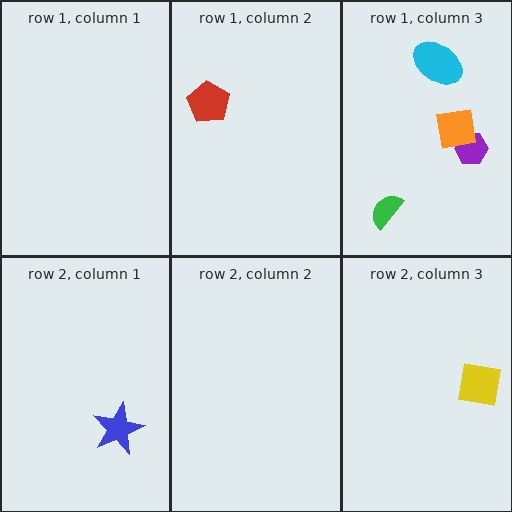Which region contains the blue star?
The row 2, column 1 region.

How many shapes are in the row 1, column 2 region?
1.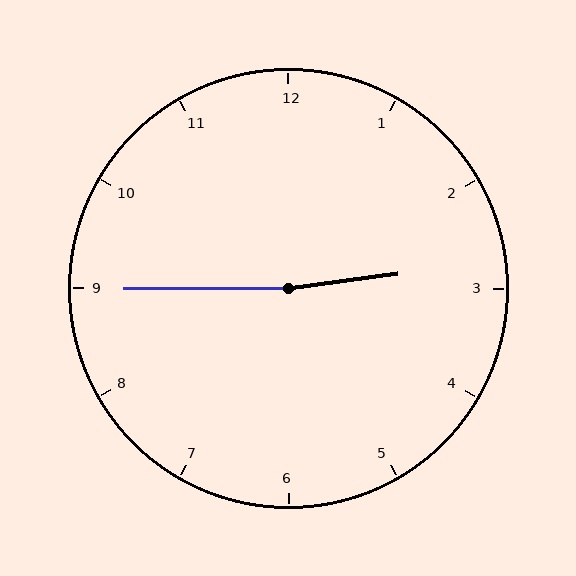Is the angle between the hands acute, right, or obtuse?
It is obtuse.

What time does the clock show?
2:45.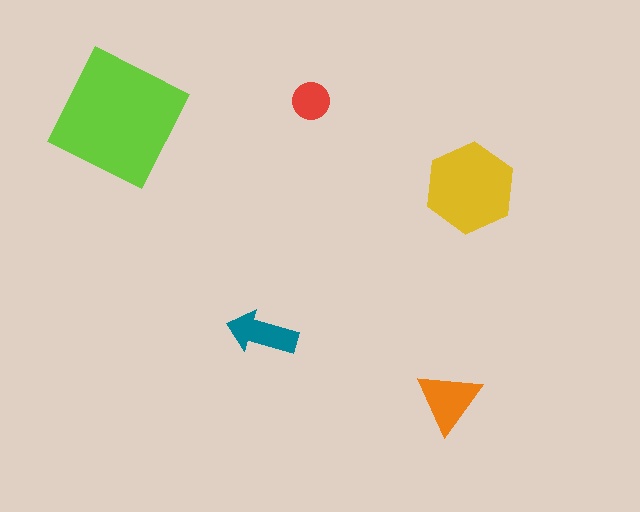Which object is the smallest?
The red circle.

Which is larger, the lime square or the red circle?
The lime square.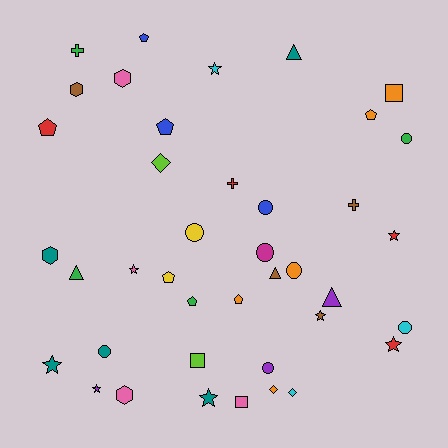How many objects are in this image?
There are 40 objects.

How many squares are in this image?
There are 3 squares.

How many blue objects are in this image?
There are 3 blue objects.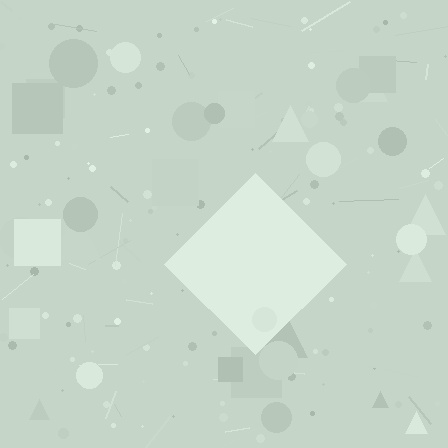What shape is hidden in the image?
A diamond is hidden in the image.